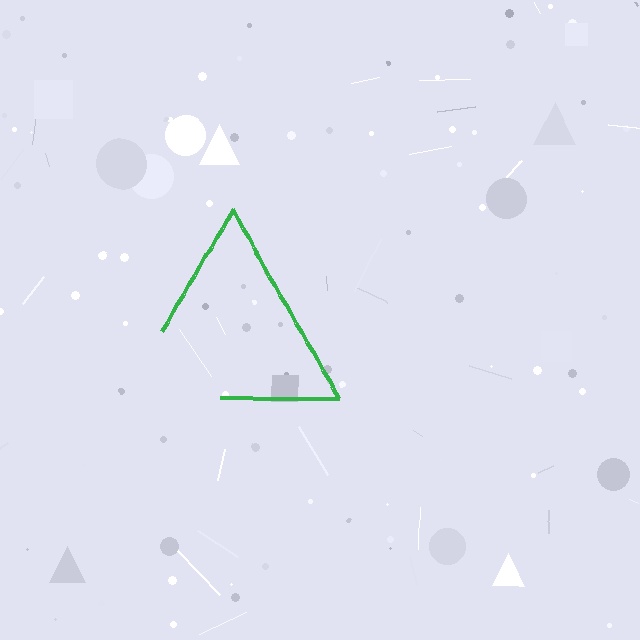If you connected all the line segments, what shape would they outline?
They would outline a triangle.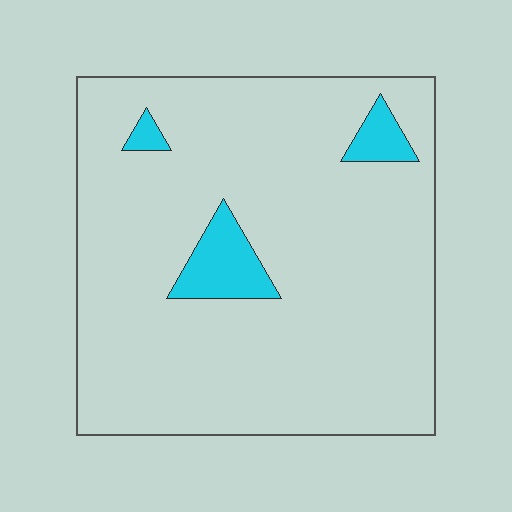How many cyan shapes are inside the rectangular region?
3.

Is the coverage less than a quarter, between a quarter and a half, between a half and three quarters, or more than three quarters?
Less than a quarter.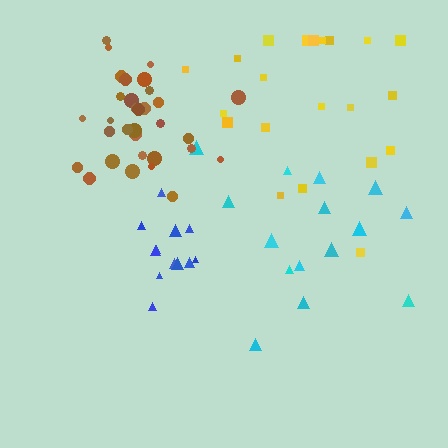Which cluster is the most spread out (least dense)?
Cyan.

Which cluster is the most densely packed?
Brown.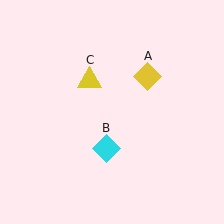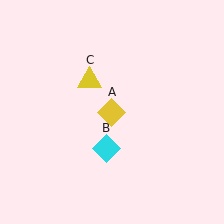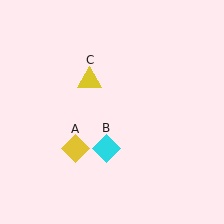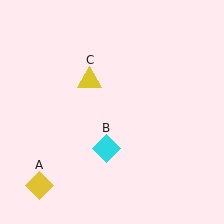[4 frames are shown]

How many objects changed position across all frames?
1 object changed position: yellow diamond (object A).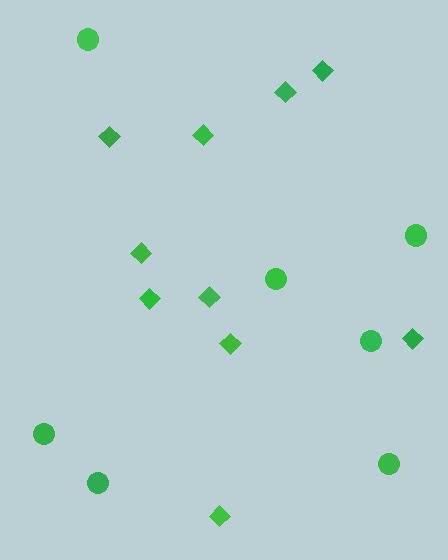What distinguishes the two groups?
There are 2 groups: one group of diamonds (10) and one group of circles (7).